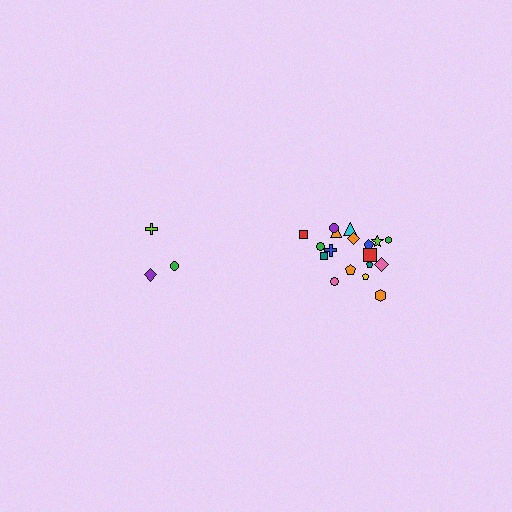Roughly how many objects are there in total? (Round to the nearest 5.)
Roughly 20 objects in total.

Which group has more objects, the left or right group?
The right group.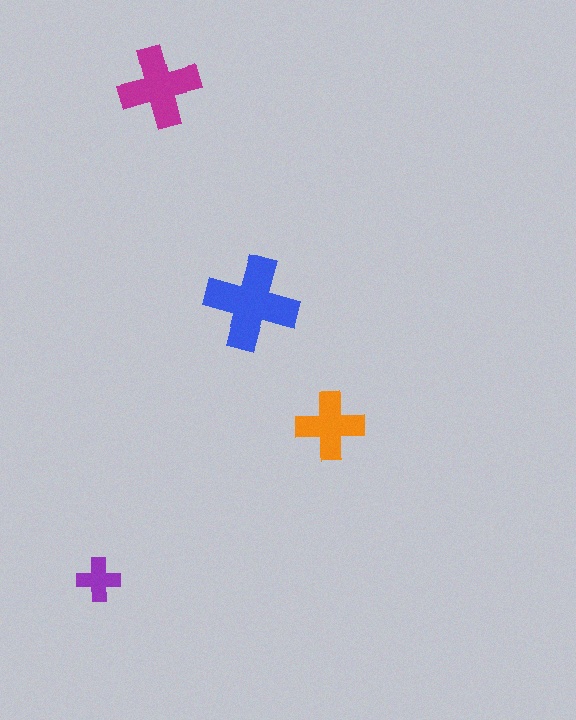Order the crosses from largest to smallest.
the blue one, the magenta one, the orange one, the purple one.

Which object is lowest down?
The purple cross is bottommost.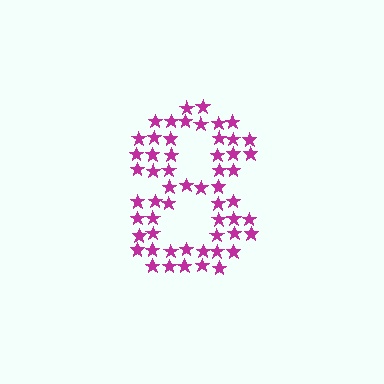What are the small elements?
The small elements are stars.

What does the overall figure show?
The overall figure shows the digit 8.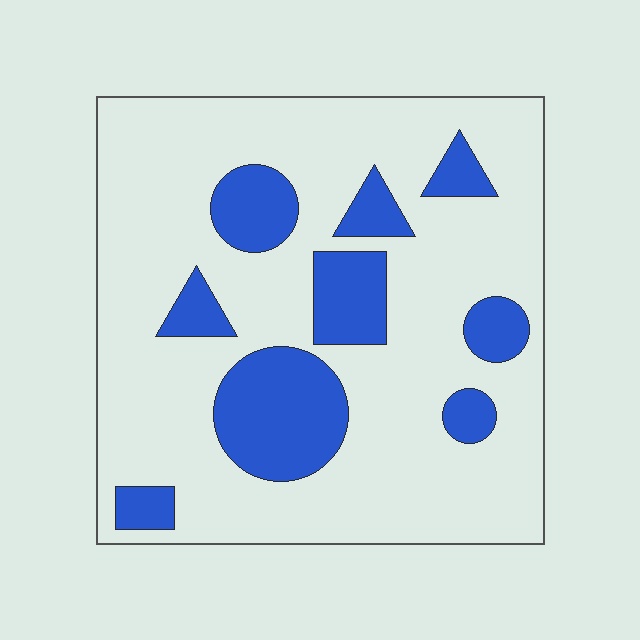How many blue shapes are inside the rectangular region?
9.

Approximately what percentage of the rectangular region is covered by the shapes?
Approximately 20%.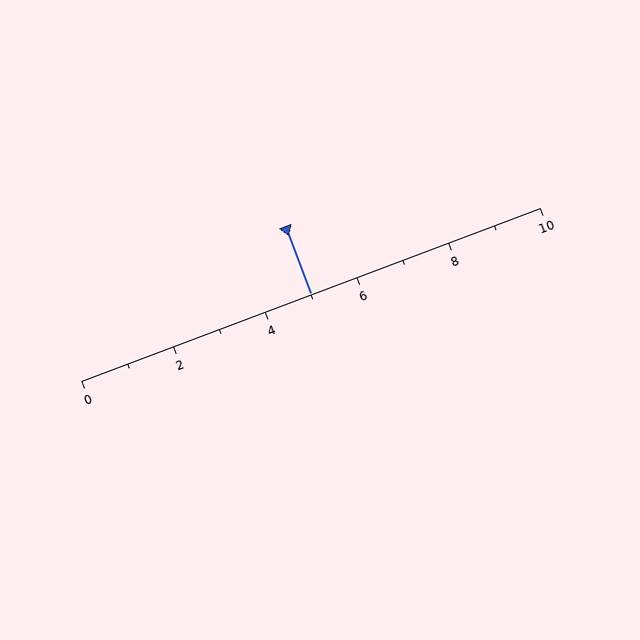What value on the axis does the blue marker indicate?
The marker indicates approximately 5.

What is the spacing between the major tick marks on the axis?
The major ticks are spaced 2 apart.